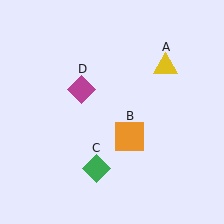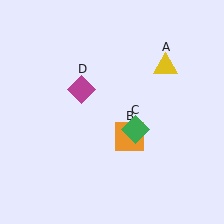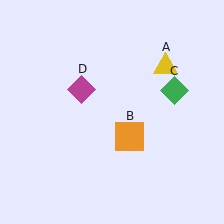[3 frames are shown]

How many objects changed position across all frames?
1 object changed position: green diamond (object C).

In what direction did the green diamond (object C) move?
The green diamond (object C) moved up and to the right.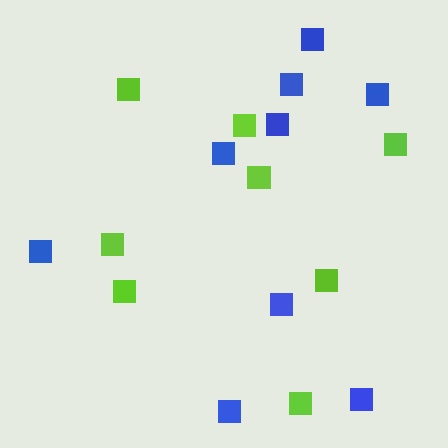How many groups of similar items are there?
There are 2 groups: one group of blue squares (9) and one group of lime squares (8).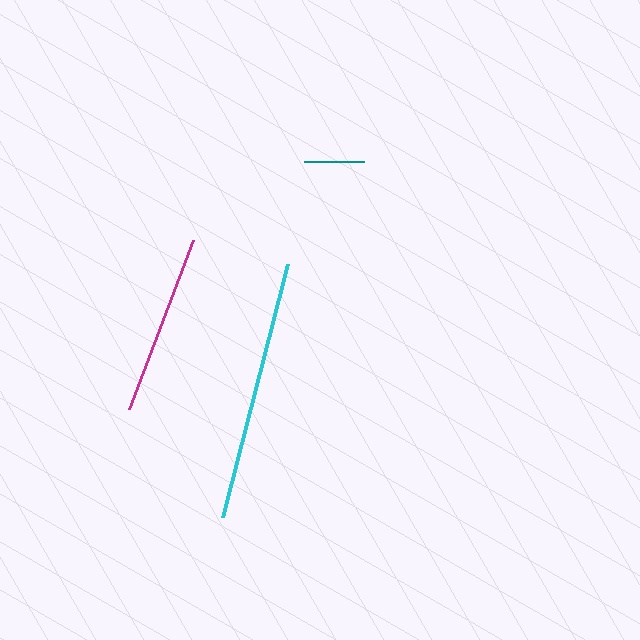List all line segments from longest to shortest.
From longest to shortest: cyan, magenta, teal.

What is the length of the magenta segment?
The magenta segment is approximately 181 pixels long.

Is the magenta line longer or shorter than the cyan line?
The cyan line is longer than the magenta line.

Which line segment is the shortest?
The teal line is the shortest at approximately 61 pixels.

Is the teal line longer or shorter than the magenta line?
The magenta line is longer than the teal line.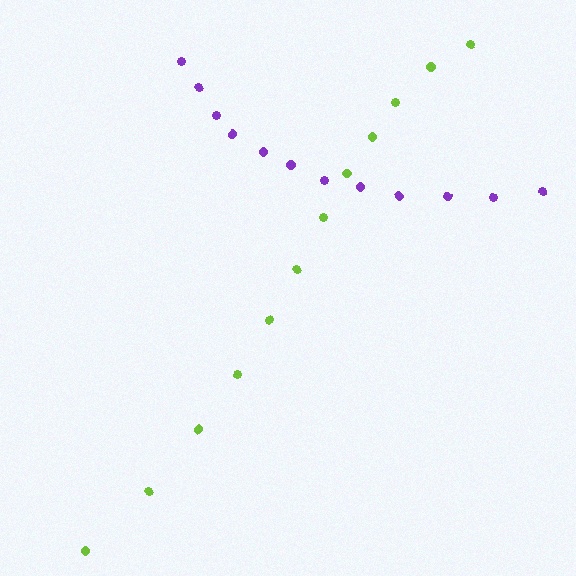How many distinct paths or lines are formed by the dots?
There are 2 distinct paths.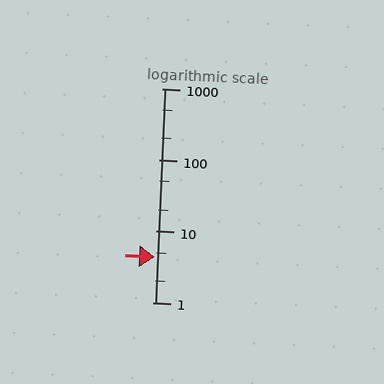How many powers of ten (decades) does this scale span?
The scale spans 3 decades, from 1 to 1000.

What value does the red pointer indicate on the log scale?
The pointer indicates approximately 4.3.